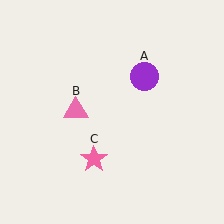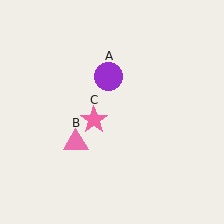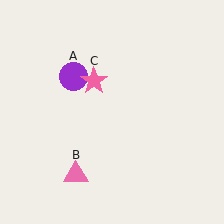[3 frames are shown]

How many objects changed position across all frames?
3 objects changed position: purple circle (object A), pink triangle (object B), pink star (object C).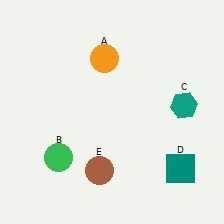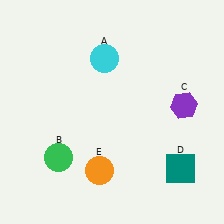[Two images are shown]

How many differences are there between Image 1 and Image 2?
There are 3 differences between the two images.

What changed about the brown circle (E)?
In Image 1, E is brown. In Image 2, it changed to orange.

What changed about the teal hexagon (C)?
In Image 1, C is teal. In Image 2, it changed to purple.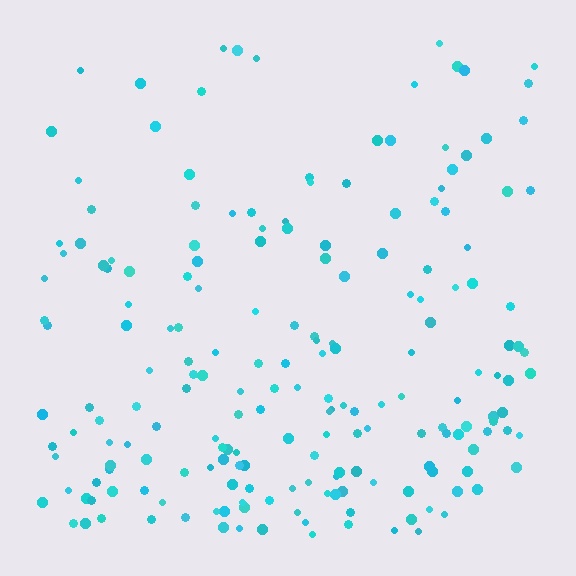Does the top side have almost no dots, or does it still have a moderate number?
Still a moderate number, just noticeably fewer than the bottom.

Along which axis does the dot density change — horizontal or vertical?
Vertical.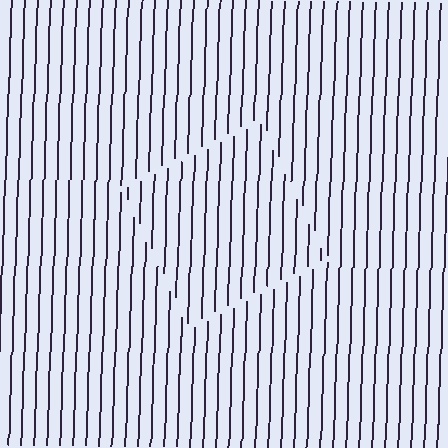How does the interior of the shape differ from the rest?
The interior of the shape contains the same grating, shifted by half a period — the contour is defined by the phase discontinuity where line-ends from the inner and outer gratings abut.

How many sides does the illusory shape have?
4 sides — the line-ends trace a square.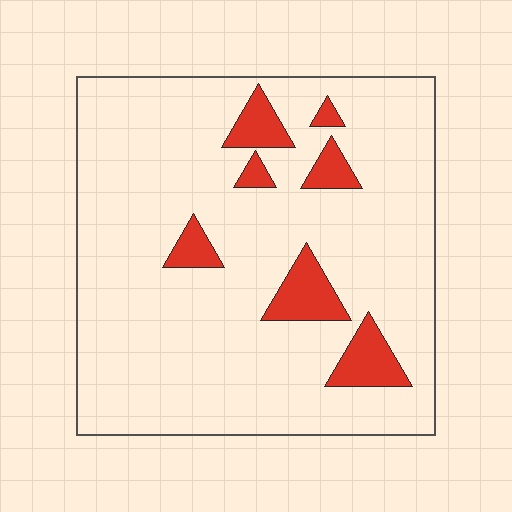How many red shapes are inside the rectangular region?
7.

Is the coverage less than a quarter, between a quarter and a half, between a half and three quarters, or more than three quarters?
Less than a quarter.